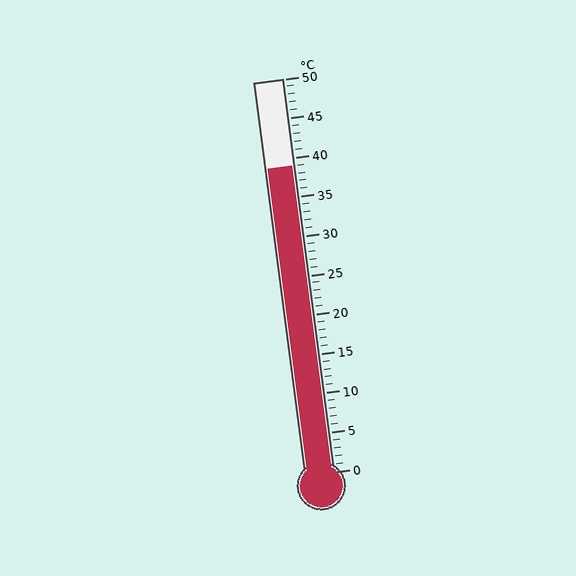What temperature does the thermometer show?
The thermometer shows approximately 39°C.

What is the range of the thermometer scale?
The thermometer scale ranges from 0°C to 50°C.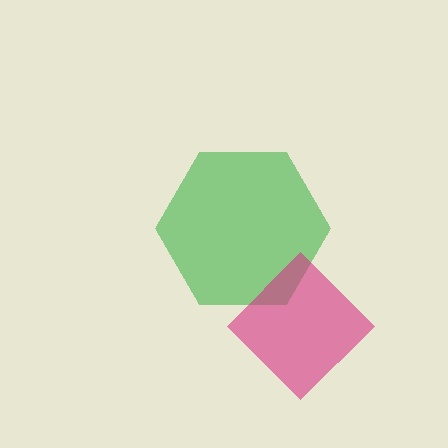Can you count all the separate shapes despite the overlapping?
Yes, there are 2 separate shapes.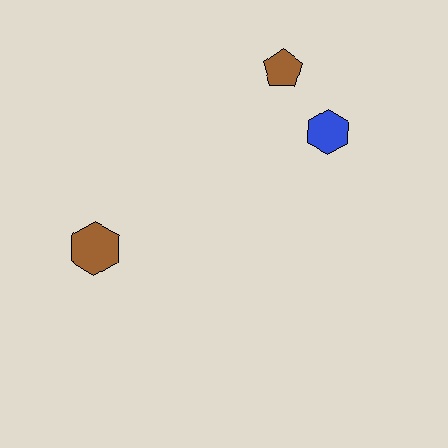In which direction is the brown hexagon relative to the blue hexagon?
The brown hexagon is to the left of the blue hexagon.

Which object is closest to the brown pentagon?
The blue hexagon is closest to the brown pentagon.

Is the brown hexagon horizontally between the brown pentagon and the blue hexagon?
No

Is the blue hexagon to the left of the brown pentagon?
No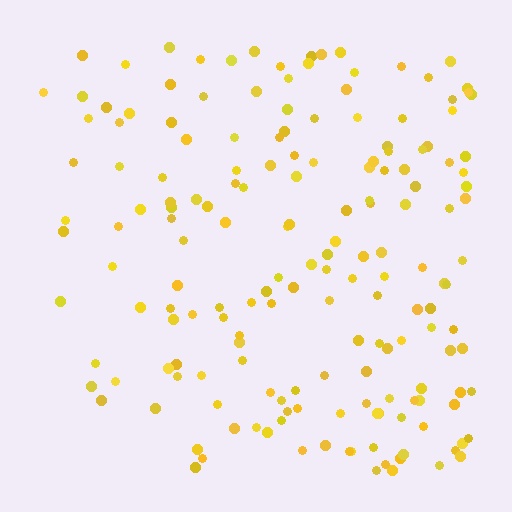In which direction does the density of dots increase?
From left to right, with the right side densest.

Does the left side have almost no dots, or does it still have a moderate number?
Still a moderate number, just noticeably fewer than the right.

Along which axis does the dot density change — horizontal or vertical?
Horizontal.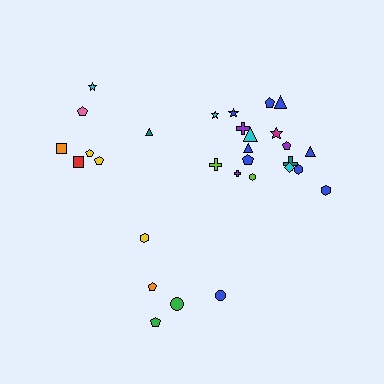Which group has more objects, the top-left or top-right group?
The top-right group.